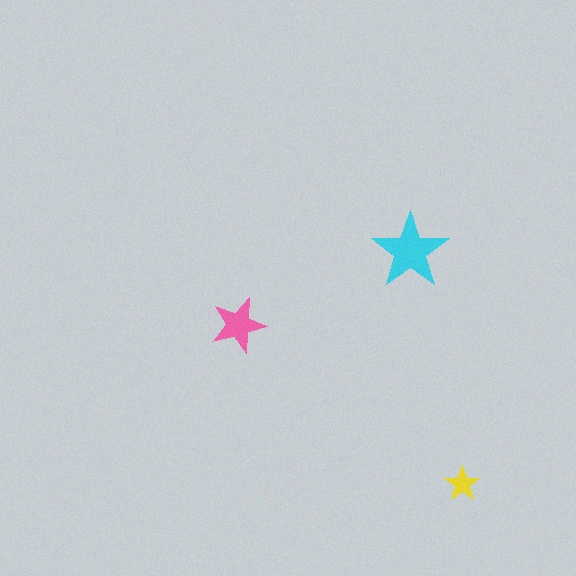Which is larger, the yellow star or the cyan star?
The cyan one.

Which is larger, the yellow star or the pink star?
The pink one.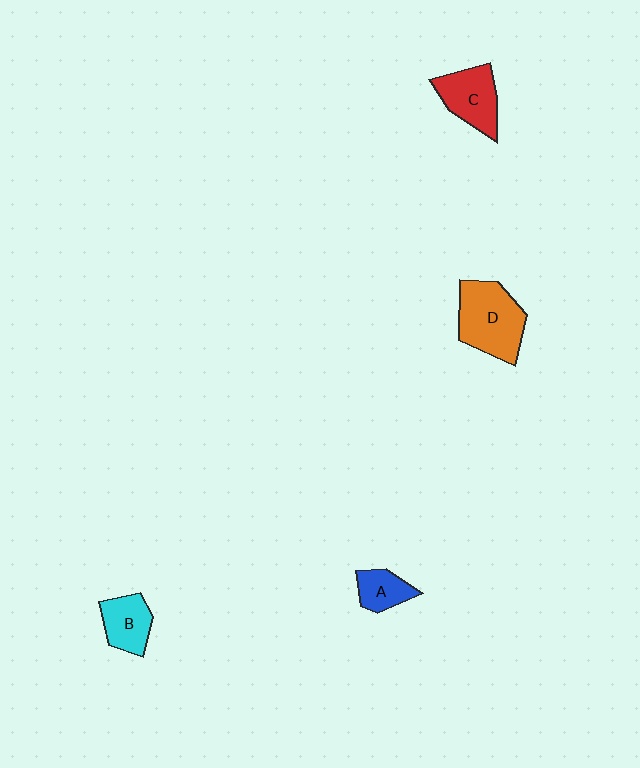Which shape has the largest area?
Shape D (orange).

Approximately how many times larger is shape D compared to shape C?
Approximately 1.4 times.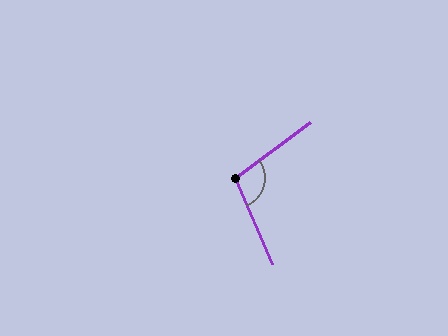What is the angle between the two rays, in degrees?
Approximately 104 degrees.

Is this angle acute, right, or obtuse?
It is obtuse.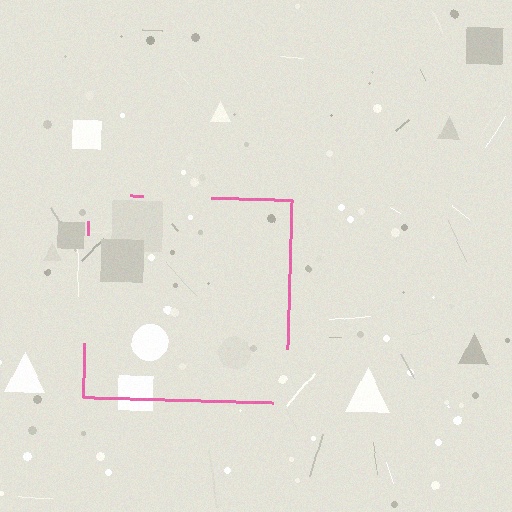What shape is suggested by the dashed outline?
The dashed outline suggests a square.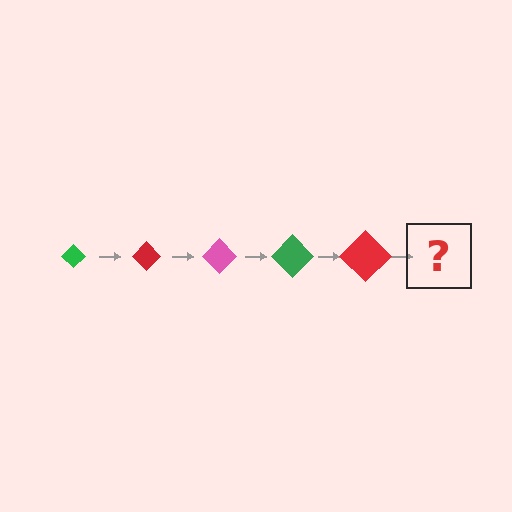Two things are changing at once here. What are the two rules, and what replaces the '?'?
The two rules are that the diamond grows larger each step and the color cycles through green, red, and pink. The '?' should be a pink diamond, larger than the previous one.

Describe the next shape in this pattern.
It should be a pink diamond, larger than the previous one.